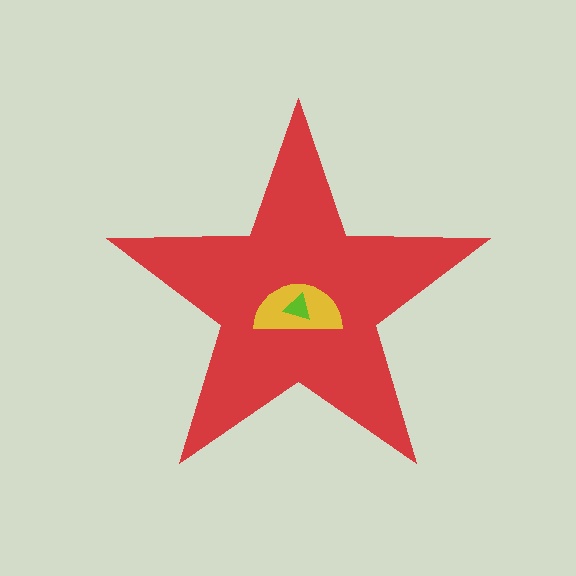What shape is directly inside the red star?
The yellow semicircle.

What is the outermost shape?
The red star.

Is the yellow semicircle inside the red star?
Yes.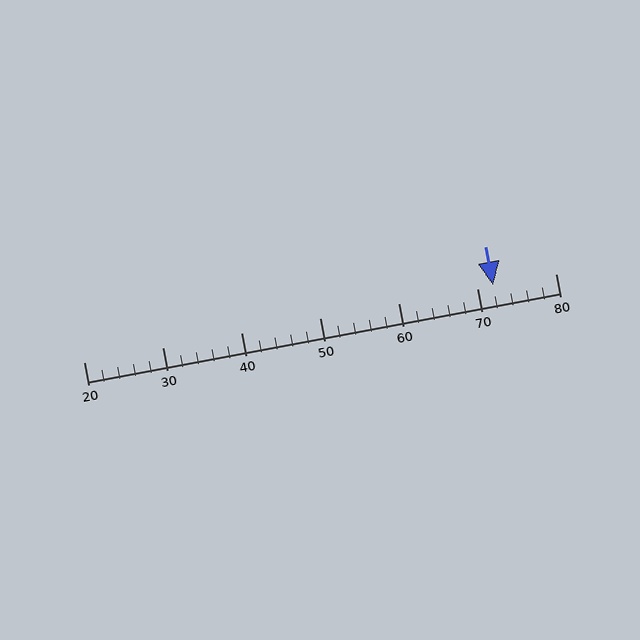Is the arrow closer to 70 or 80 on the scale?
The arrow is closer to 70.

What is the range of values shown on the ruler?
The ruler shows values from 20 to 80.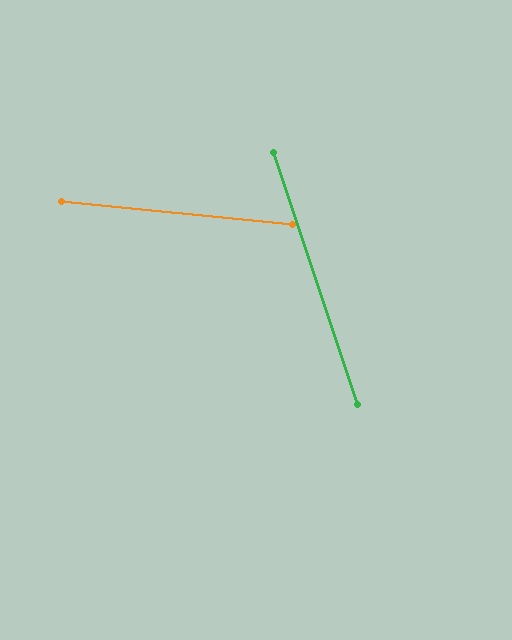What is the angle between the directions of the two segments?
Approximately 66 degrees.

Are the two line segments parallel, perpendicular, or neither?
Neither parallel nor perpendicular — they differ by about 66°.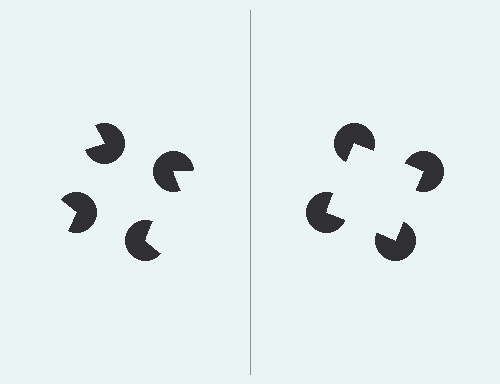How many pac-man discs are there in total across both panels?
8 — 4 on each side.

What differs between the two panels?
The pac-man discs are positioned identically on both sides; only the wedge orientations differ. On the right they align to a square; on the left they are misaligned.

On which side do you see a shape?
An illusory square appears on the right side. On the left side the wedge cuts are rotated, so no coherent shape forms.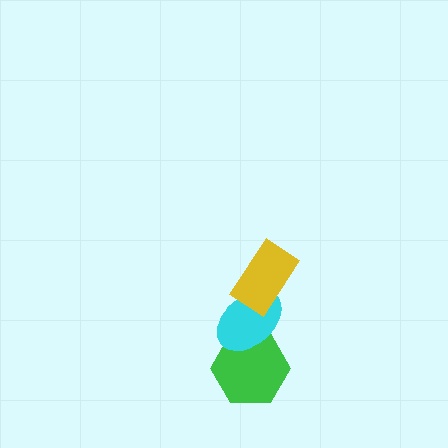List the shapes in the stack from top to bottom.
From top to bottom: the yellow rectangle, the cyan ellipse, the green hexagon.